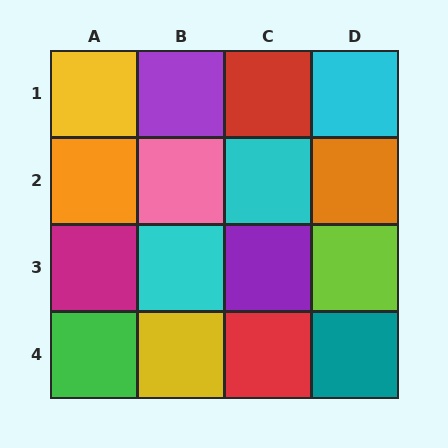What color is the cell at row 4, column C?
Red.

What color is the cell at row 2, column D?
Orange.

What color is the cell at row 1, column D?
Cyan.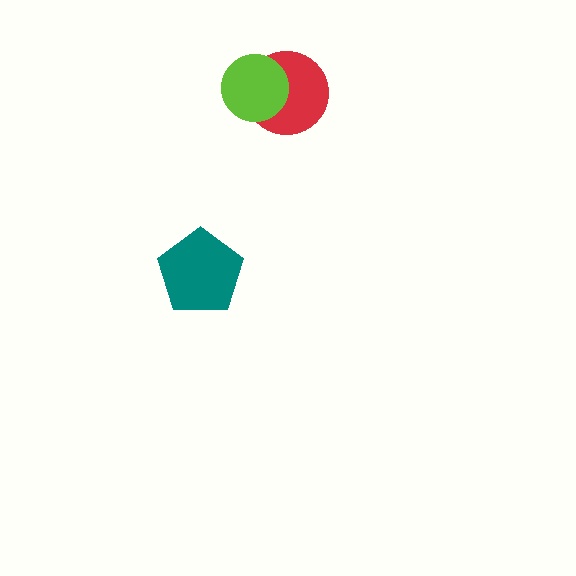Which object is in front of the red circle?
The lime circle is in front of the red circle.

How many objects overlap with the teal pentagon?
0 objects overlap with the teal pentagon.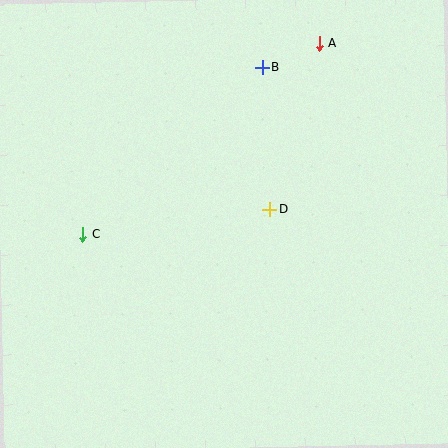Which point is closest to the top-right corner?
Point A is closest to the top-right corner.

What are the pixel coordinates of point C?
Point C is at (83, 234).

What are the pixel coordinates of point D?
Point D is at (269, 209).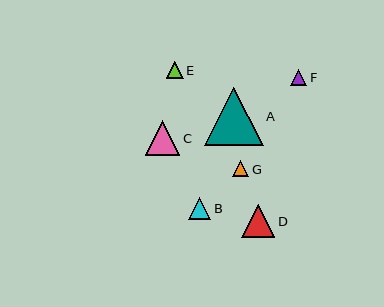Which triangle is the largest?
Triangle A is the largest with a size of approximately 59 pixels.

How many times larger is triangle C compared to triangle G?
Triangle C is approximately 2.1 times the size of triangle G.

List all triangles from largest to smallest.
From largest to smallest: A, C, D, B, E, F, G.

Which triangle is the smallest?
Triangle G is the smallest with a size of approximately 16 pixels.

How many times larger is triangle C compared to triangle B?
Triangle C is approximately 1.5 times the size of triangle B.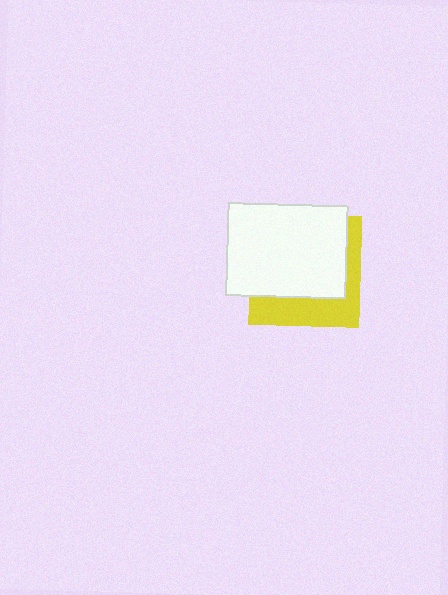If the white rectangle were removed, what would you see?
You would see the complete yellow square.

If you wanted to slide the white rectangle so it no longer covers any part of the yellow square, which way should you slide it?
Slide it toward the upper-left — that is the most direct way to separate the two shapes.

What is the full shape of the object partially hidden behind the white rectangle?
The partially hidden object is a yellow square.